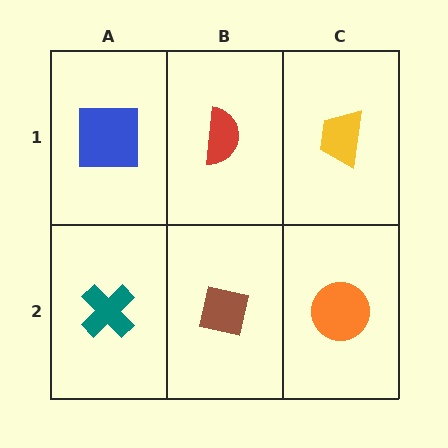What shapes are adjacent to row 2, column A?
A blue square (row 1, column A), a brown square (row 2, column B).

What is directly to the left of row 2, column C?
A brown square.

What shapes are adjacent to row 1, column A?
A teal cross (row 2, column A), a red semicircle (row 1, column B).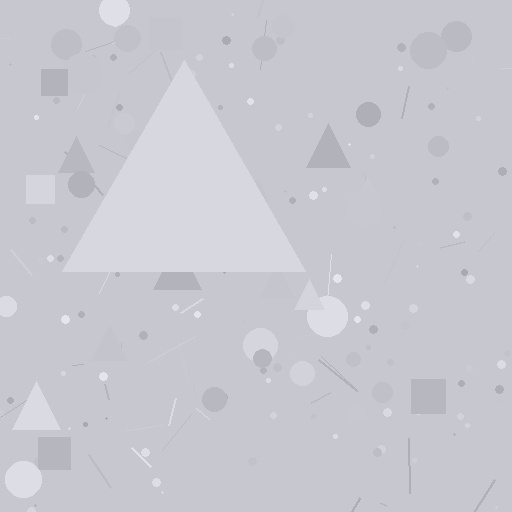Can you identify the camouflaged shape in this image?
The camouflaged shape is a triangle.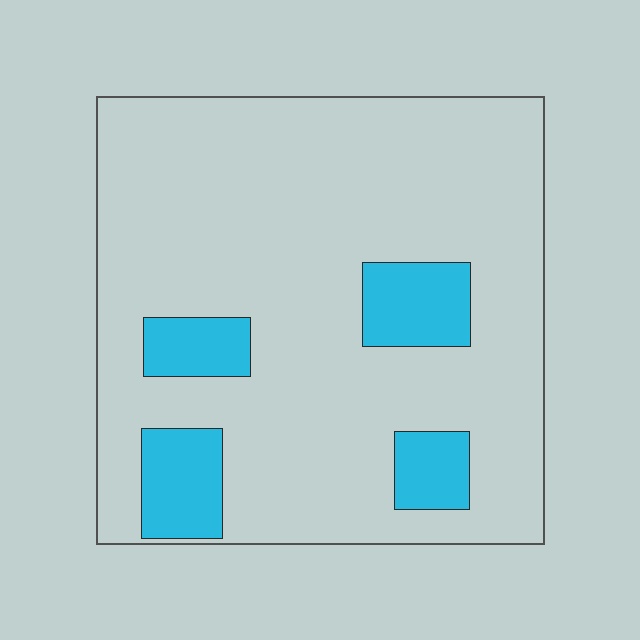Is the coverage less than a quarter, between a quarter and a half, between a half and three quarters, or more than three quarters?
Less than a quarter.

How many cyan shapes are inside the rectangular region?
4.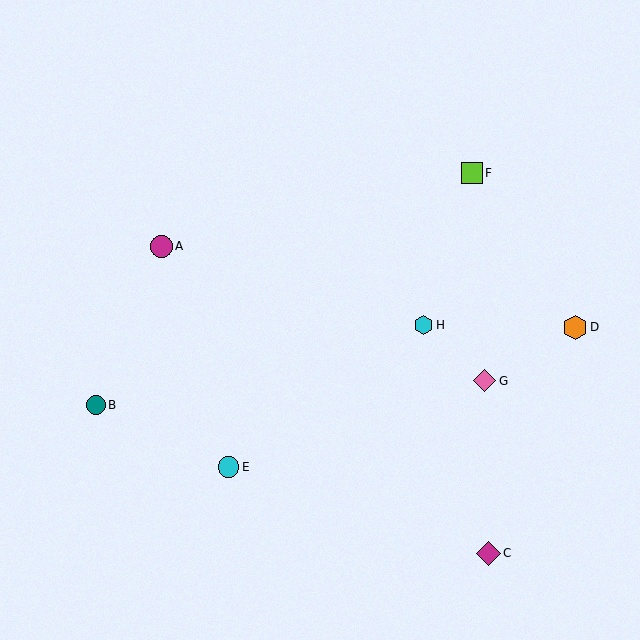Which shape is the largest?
The orange hexagon (labeled D) is the largest.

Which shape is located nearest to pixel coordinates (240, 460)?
The cyan circle (labeled E) at (228, 467) is nearest to that location.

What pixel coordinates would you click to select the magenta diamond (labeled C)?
Click at (488, 553) to select the magenta diamond C.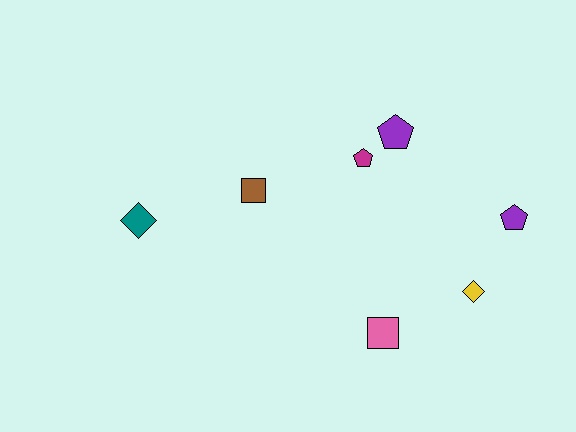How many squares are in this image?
There are 2 squares.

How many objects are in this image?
There are 7 objects.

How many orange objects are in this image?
There are no orange objects.